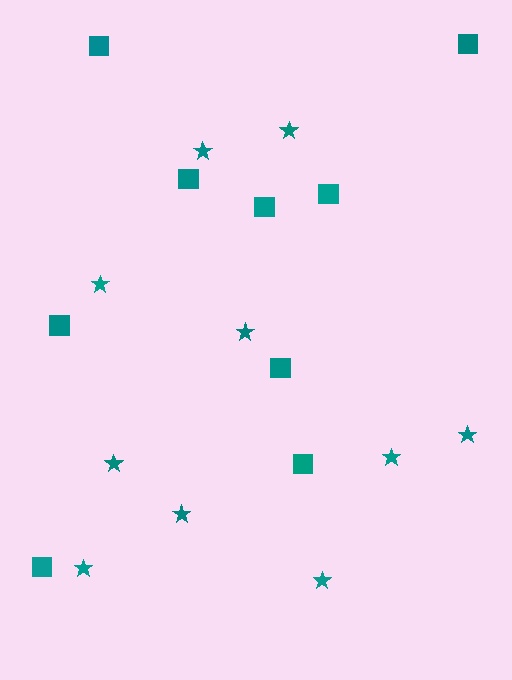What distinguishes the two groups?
There are 2 groups: one group of stars (10) and one group of squares (9).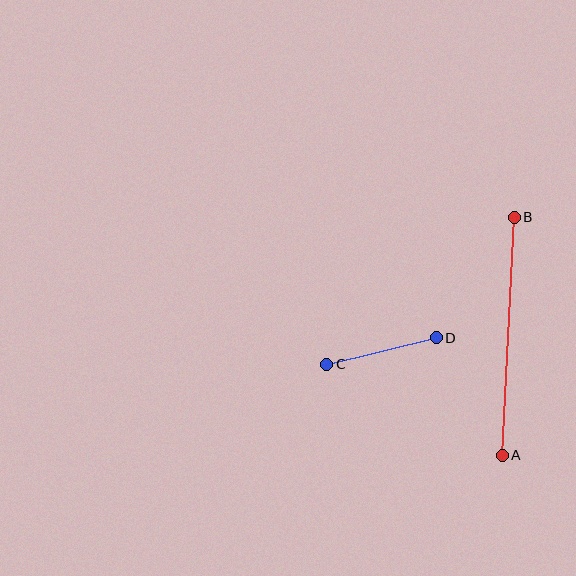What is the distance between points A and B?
The distance is approximately 238 pixels.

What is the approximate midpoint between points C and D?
The midpoint is at approximately (381, 351) pixels.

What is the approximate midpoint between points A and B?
The midpoint is at approximately (508, 336) pixels.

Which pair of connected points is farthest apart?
Points A and B are farthest apart.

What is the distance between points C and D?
The distance is approximately 113 pixels.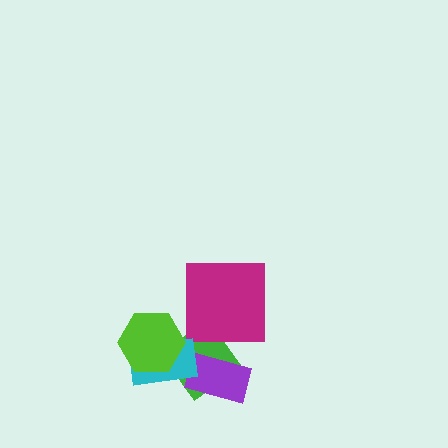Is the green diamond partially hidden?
Yes, it is partially covered by another shape.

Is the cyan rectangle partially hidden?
Yes, it is partially covered by another shape.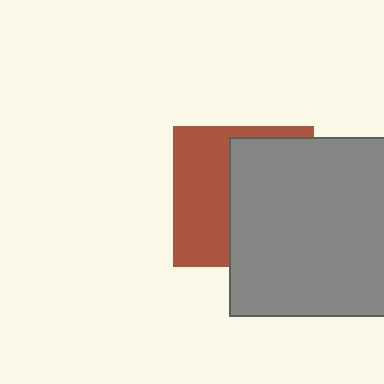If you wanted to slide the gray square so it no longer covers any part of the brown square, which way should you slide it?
Slide it right — that is the most direct way to separate the two shapes.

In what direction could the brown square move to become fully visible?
The brown square could move left. That would shift it out from behind the gray square entirely.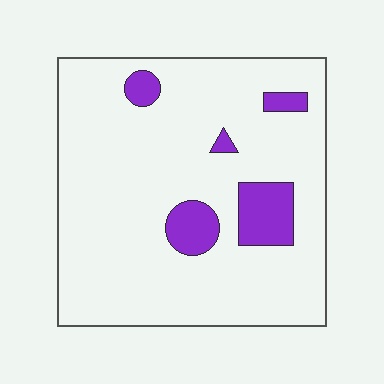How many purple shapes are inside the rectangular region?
5.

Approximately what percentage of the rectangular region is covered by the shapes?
Approximately 10%.